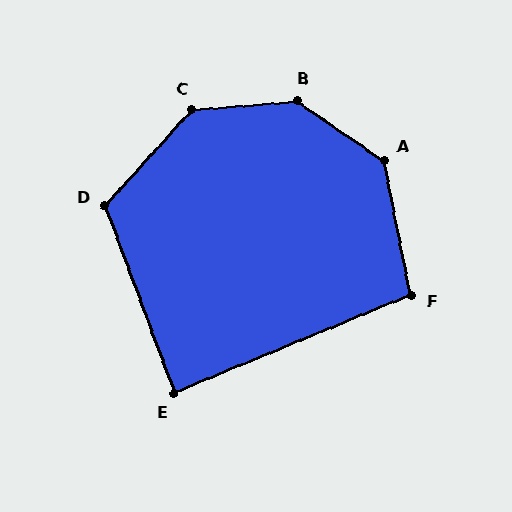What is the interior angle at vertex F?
Approximately 101 degrees (obtuse).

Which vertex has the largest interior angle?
B, at approximately 141 degrees.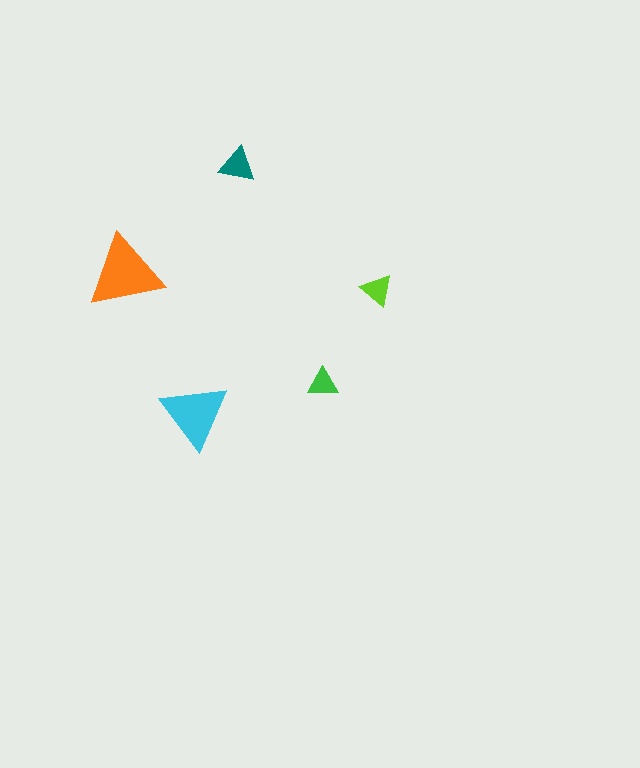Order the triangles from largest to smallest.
the orange one, the cyan one, the teal one, the lime one, the green one.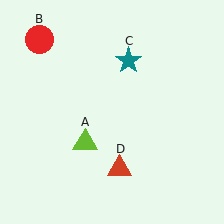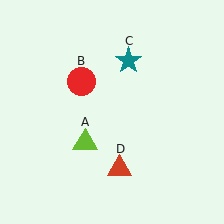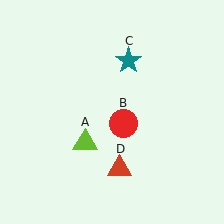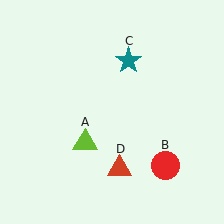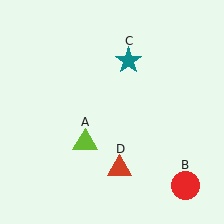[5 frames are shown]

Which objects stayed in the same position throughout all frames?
Lime triangle (object A) and teal star (object C) and red triangle (object D) remained stationary.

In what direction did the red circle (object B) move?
The red circle (object B) moved down and to the right.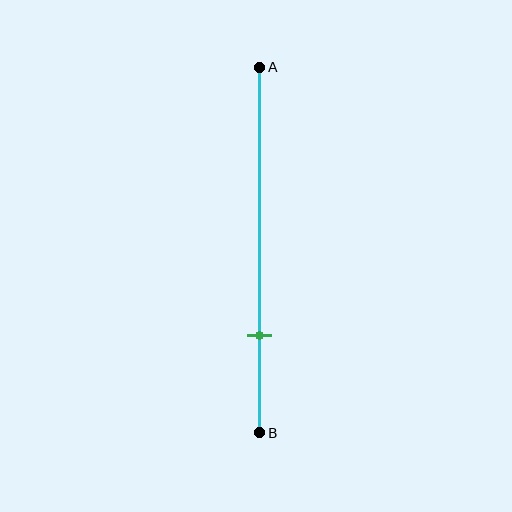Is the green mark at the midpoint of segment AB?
No, the mark is at about 75% from A, not at the 50% midpoint.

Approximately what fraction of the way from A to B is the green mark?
The green mark is approximately 75% of the way from A to B.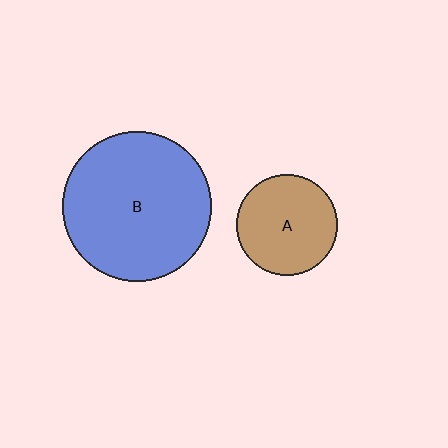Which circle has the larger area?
Circle B (blue).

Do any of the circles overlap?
No, none of the circles overlap.